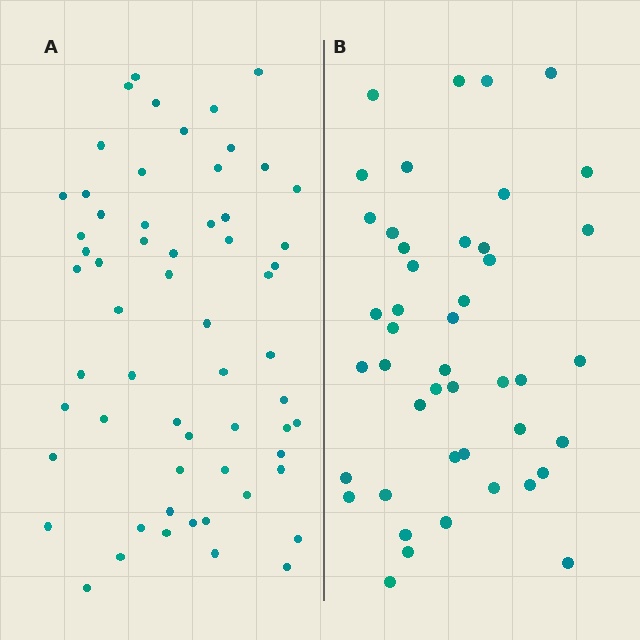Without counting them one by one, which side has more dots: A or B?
Region A (the left region) has more dots.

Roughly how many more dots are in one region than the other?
Region A has approximately 15 more dots than region B.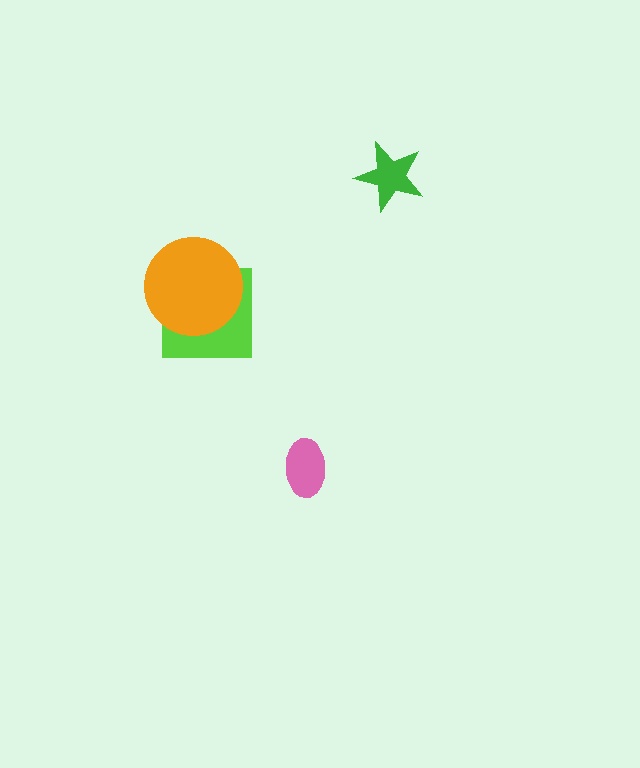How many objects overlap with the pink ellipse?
0 objects overlap with the pink ellipse.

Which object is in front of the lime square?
The orange circle is in front of the lime square.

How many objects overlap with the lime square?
1 object overlaps with the lime square.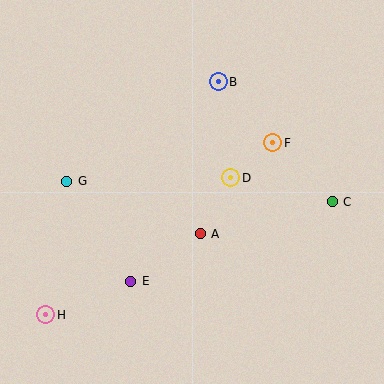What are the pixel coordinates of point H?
Point H is at (46, 315).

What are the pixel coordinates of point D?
Point D is at (231, 178).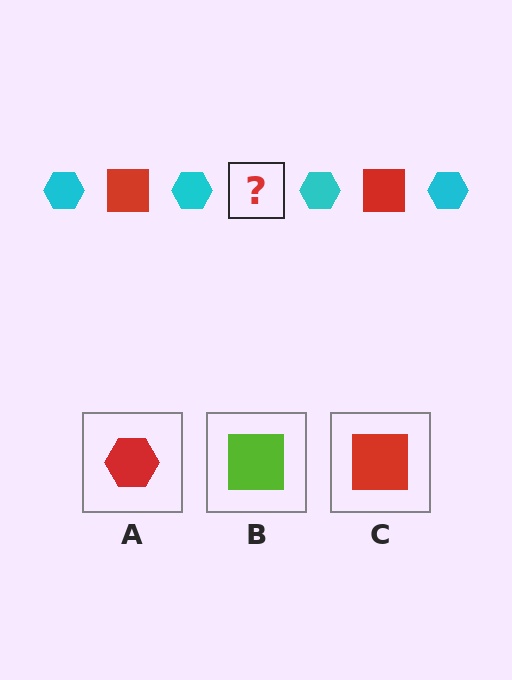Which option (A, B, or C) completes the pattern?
C.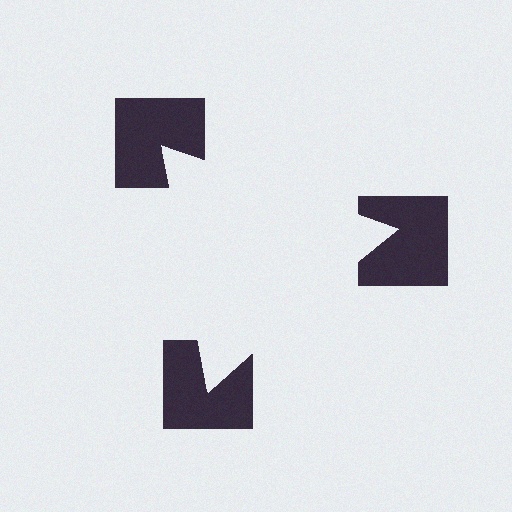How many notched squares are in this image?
There are 3 — one at each vertex of the illusory triangle.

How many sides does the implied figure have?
3 sides.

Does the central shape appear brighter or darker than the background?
It typically appears slightly brighter than the background, even though no actual brightness change is drawn.